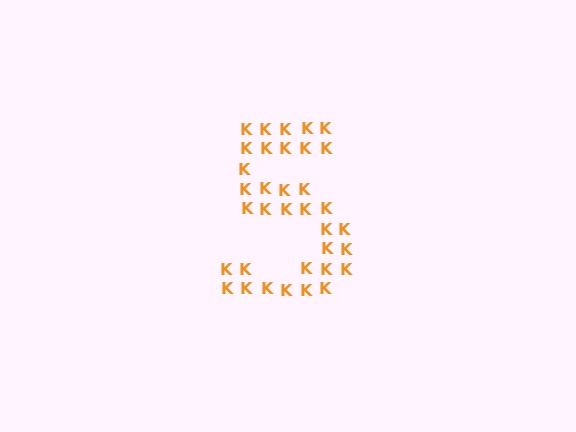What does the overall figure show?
The overall figure shows the digit 5.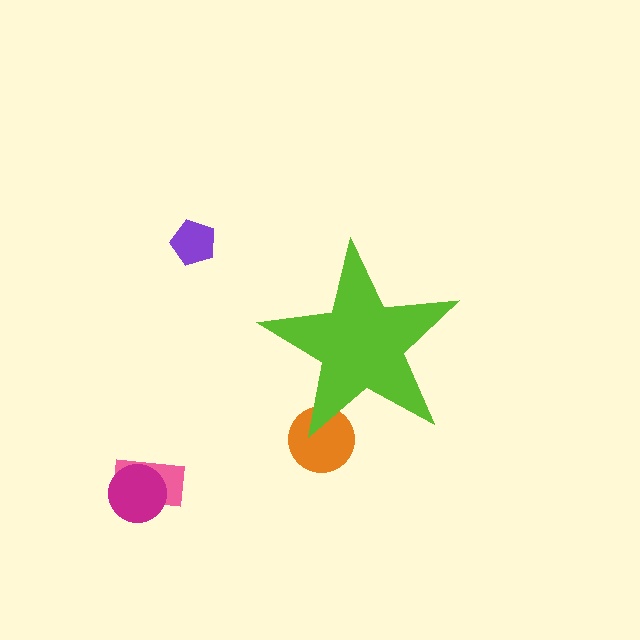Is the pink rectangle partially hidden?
No, the pink rectangle is fully visible.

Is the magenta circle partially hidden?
No, the magenta circle is fully visible.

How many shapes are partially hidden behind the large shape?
1 shape is partially hidden.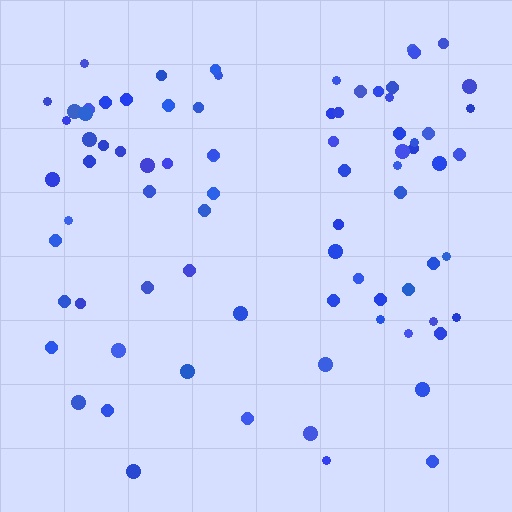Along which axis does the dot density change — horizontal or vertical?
Vertical.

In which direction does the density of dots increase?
From bottom to top, with the top side densest.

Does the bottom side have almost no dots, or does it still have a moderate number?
Still a moderate number, just noticeably fewer than the top.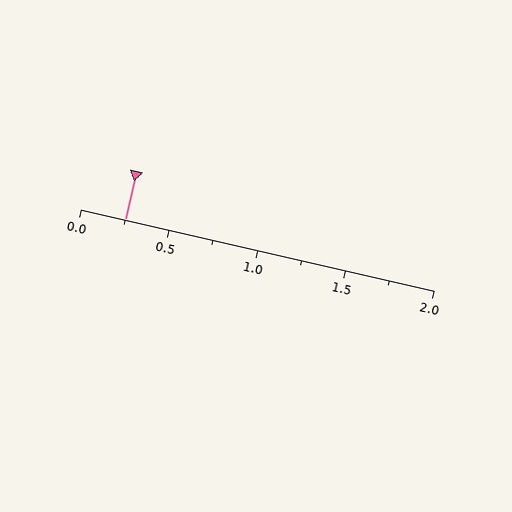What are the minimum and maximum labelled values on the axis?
The axis runs from 0.0 to 2.0.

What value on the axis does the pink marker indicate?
The marker indicates approximately 0.25.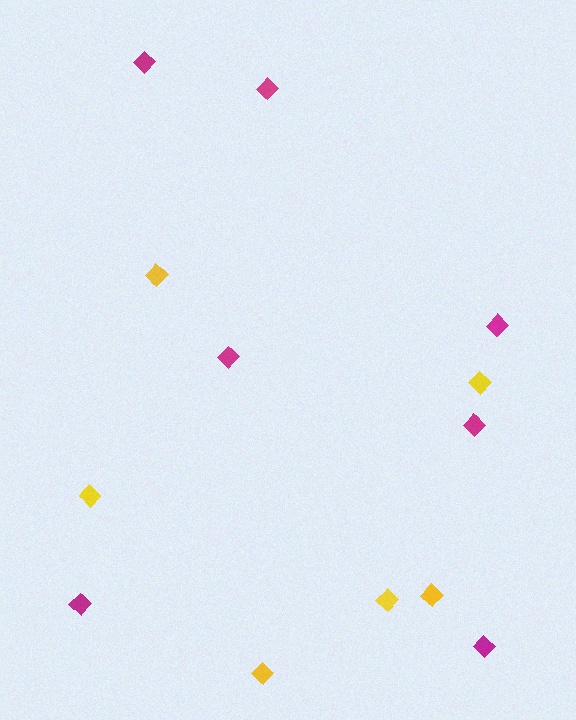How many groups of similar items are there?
There are 2 groups: one group of yellow diamonds (6) and one group of magenta diamonds (7).